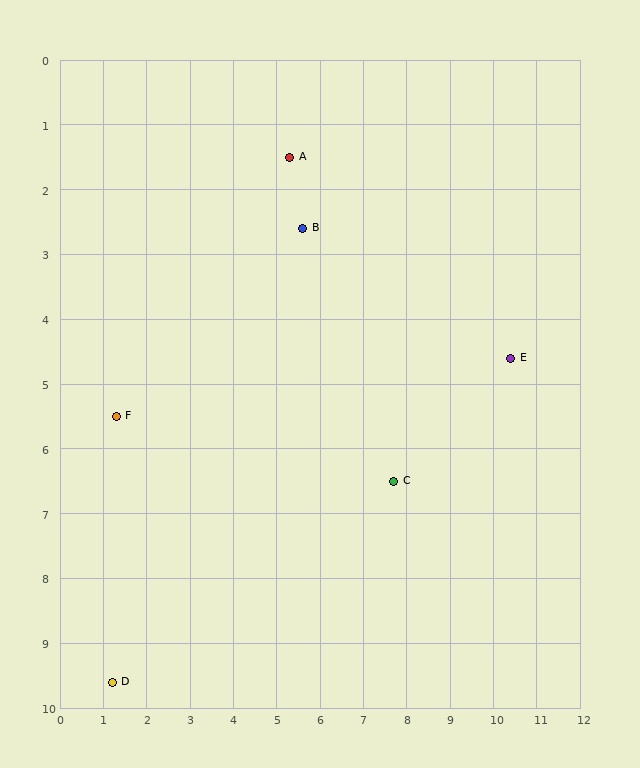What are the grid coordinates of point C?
Point C is at approximately (7.7, 6.5).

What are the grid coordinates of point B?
Point B is at approximately (5.6, 2.6).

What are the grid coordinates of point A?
Point A is at approximately (5.3, 1.5).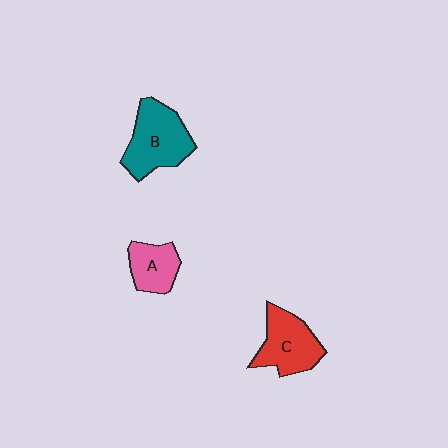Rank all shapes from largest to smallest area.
From largest to smallest: B (teal), C (red), A (pink).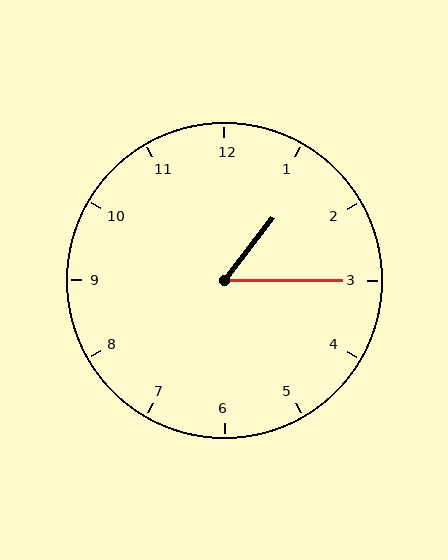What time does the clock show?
1:15.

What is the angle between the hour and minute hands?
Approximately 52 degrees.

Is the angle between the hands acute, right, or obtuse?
It is acute.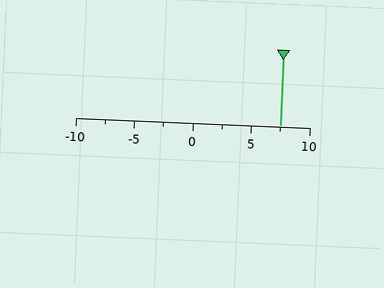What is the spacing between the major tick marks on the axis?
The major ticks are spaced 5 apart.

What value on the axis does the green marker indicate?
The marker indicates approximately 7.5.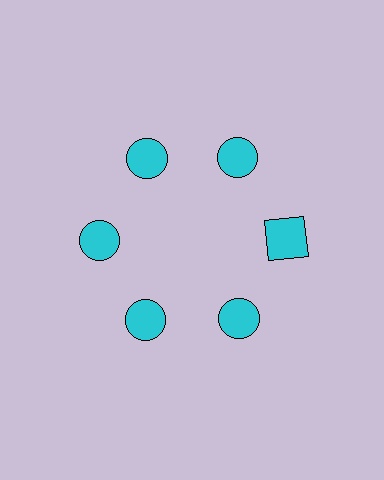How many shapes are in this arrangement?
There are 6 shapes arranged in a ring pattern.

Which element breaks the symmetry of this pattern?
The cyan square at roughly the 3 o'clock position breaks the symmetry. All other shapes are cyan circles.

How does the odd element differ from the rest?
It has a different shape: square instead of circle.